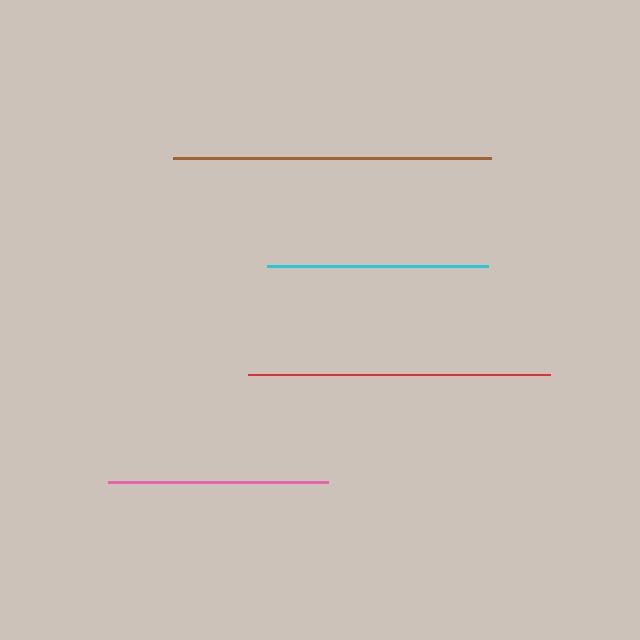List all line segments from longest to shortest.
From longest to shortest: brown, red, cyan, pink.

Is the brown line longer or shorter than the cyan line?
The brown line is longer than the cyan line.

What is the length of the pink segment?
The pink segment is approximately 220 pixels long.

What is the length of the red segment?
The red segment is approximately 302 pixels long.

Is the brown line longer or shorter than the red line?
The brown line is longer than the red line.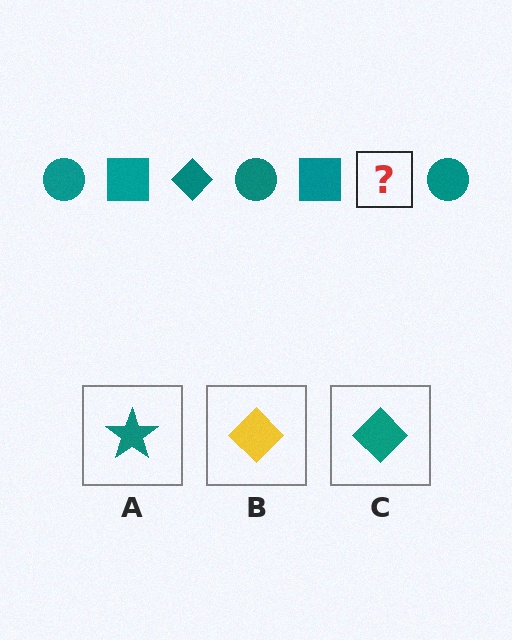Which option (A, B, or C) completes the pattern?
C.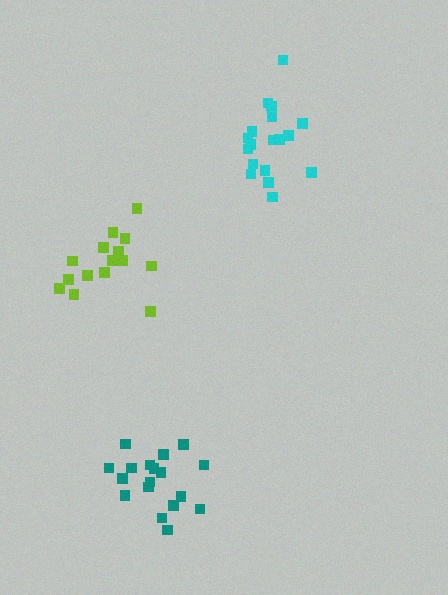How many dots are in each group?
Group 1: 15 dots, Group 2: 18 dots, Group 3: 18 dots (51 total).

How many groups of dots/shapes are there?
There are 3 groups.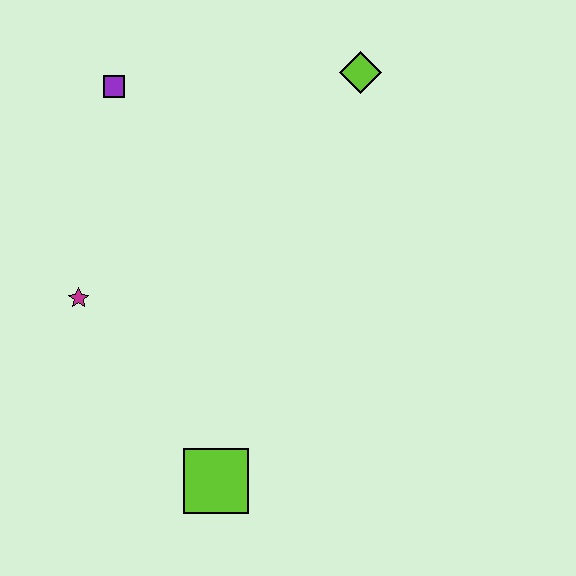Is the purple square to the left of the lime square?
Yes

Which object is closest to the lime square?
The magenta star is closest to the lime square.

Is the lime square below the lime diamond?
Yes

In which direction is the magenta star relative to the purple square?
The magenta star is below the purple square.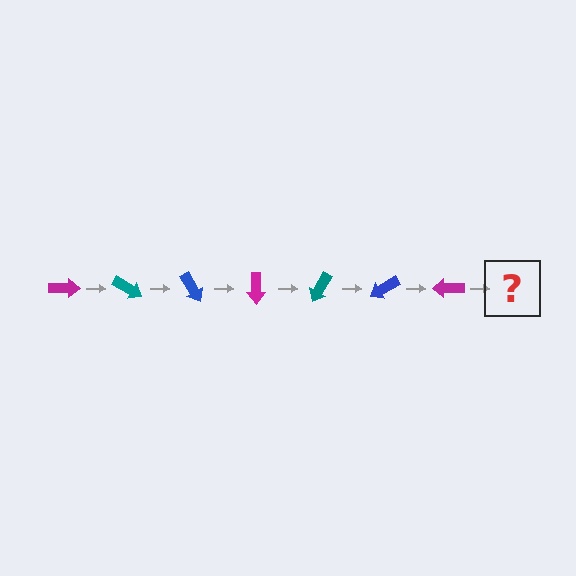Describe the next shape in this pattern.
It should be a teal arrow, rotated 210 degrees from the start.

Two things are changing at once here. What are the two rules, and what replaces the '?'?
The two rules are that it rotates 30 degrees each step and the color cycles through magenta, teal, and blue. The '?' should be a teal arrow, rotated 210 degrees from the start.